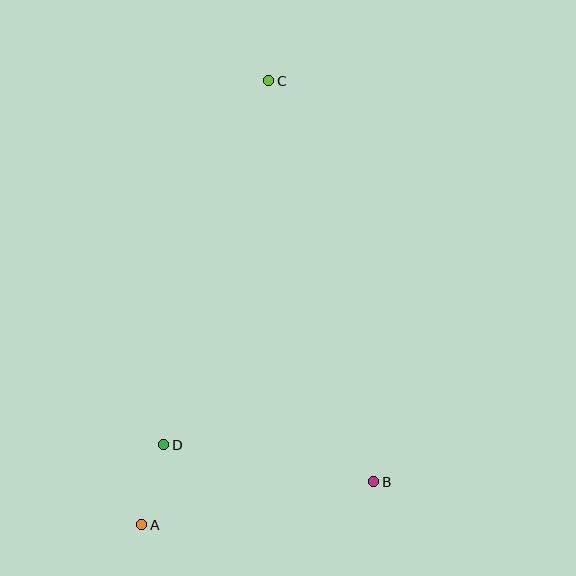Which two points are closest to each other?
Points A and D are closest to each other.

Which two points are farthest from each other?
Points A and C are farthest from each other.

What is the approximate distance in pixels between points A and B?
The distance between A and B is approximately 236 pixels.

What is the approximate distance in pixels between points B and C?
The distance between B and C is approximately 415 pixels.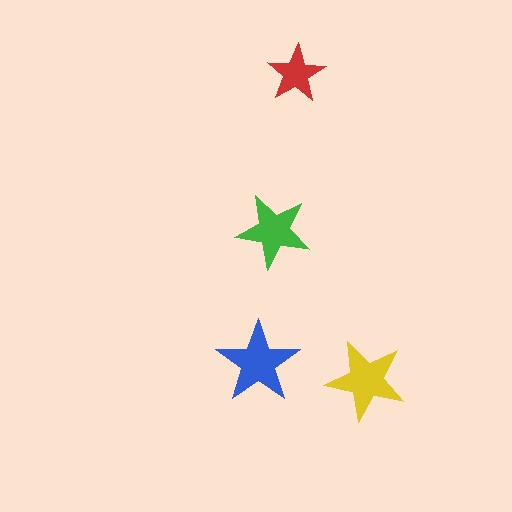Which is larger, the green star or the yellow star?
The yellow one.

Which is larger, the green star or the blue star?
The blue one.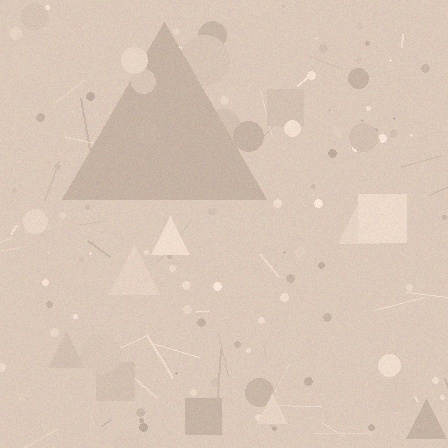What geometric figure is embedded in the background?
A triangle is embedded in the background.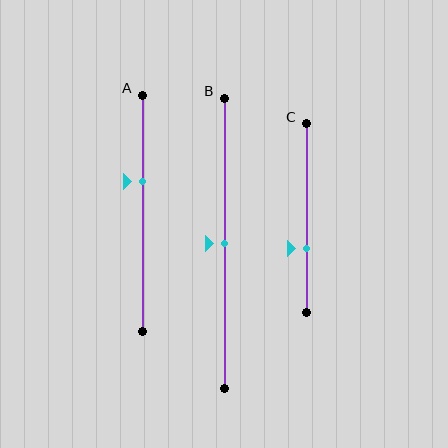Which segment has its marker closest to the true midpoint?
Segment B has its marker closest to the true midpoint.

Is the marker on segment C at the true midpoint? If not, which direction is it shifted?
No, the marker on segment C is shifted downward by about 16% of the segment length.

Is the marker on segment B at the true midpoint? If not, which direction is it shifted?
Yes, the marker on segment B is at the true midpoint.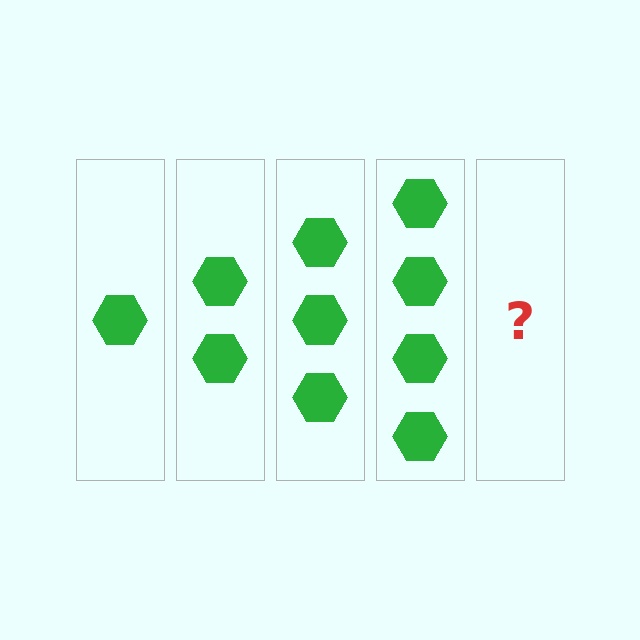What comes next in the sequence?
The next element should be 5 hexagons.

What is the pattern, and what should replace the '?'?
The pattern is that each step adds one more hexagon. The '?' should be 5 hexagons.